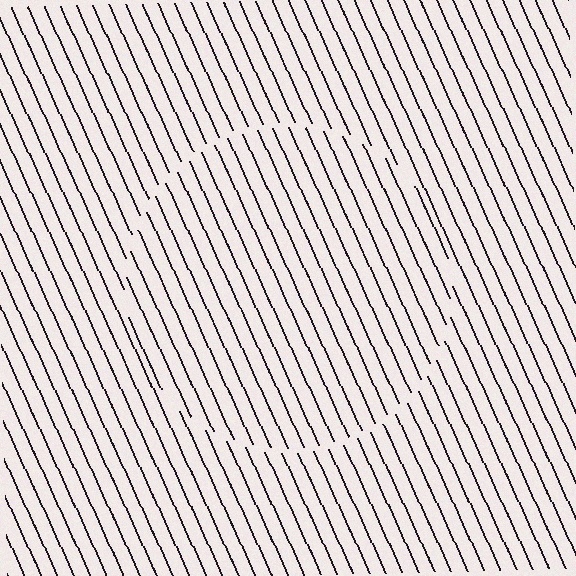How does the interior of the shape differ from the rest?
The interior of the shape contains the same grating, shifted by half a period — the contour is defined by the phase discontinuity where line-ends from the inner and outer gratings abut.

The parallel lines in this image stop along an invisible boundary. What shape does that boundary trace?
An illusory circle. The interior of the shape contains the same grating, shifted by half a period — the contour is defined by the phase discontinuity where line-ends from the inner and outer gratings abut.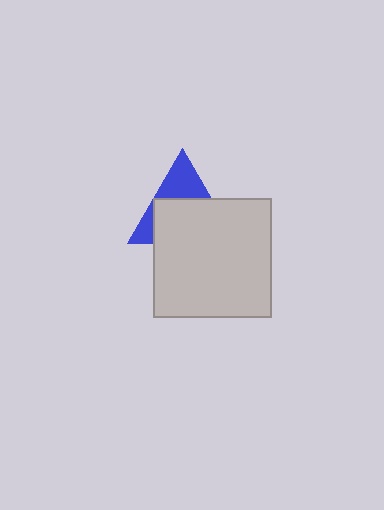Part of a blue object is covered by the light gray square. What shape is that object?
It is a triangle.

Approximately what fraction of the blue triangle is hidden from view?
Roughly 62% of the blue triangle is hidden behind the light gray square.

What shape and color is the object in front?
The object in front is a light gray square.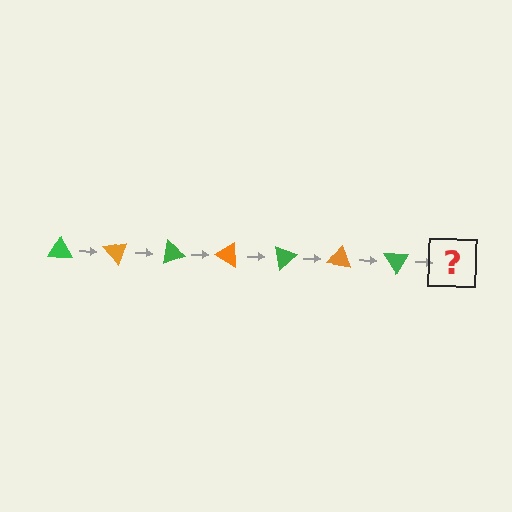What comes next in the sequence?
The next element should be an orange triangle, rotated 350 degrees from the start.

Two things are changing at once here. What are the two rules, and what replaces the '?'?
The two rules are that it rotates 50 degrees each step and the color cycles through green and orange. The '?' should be an orange triangle, rotated 350 degrees from the start.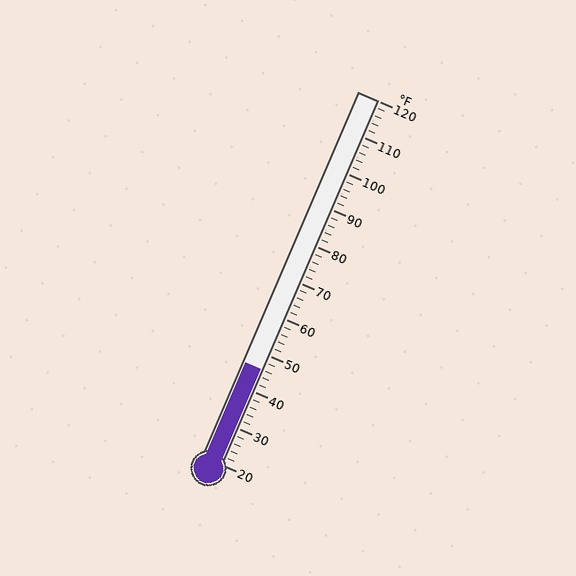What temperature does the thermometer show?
The thermometer shows approximately 46°F.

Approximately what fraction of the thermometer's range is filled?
The thermometer is filled to approximately 25% of its range.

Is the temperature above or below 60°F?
The temperature is below 60°F.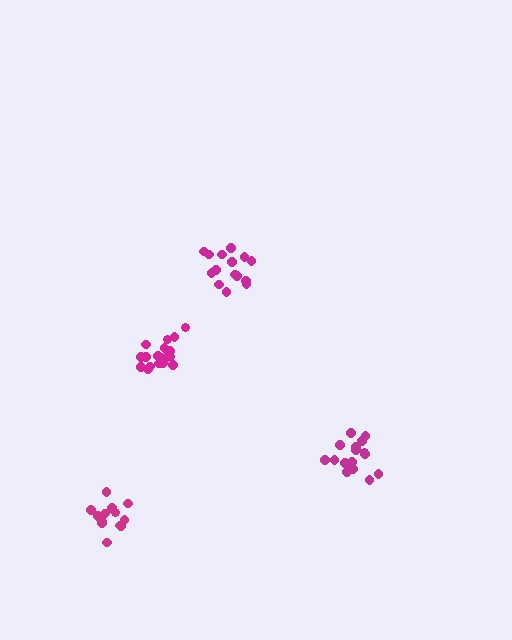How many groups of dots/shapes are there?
There are 4 groups.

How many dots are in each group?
Group 1: 18 dots, Group 2: 13 dots, Group 3: 15 dots, Group 4: 19 dots (65 total).